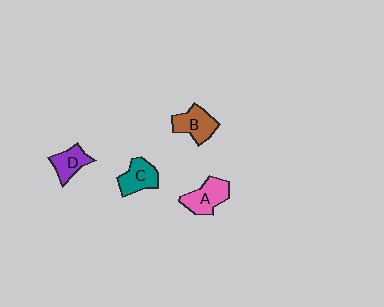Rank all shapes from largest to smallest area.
From largest to smallest: A (pink), B (brown), C (teal), D (purple).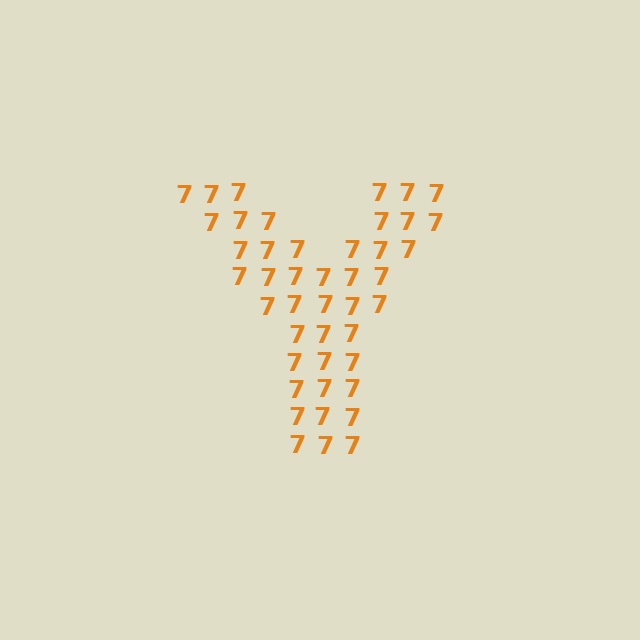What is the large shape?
The large shape is the letter Y.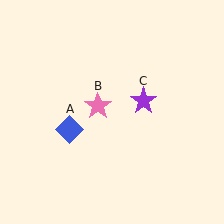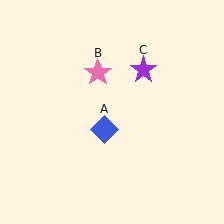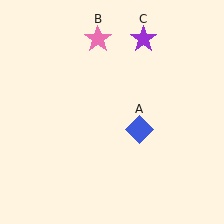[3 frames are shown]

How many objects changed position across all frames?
3 objects changed position: blue diamond (object A), pink star (object B), purple star (object C).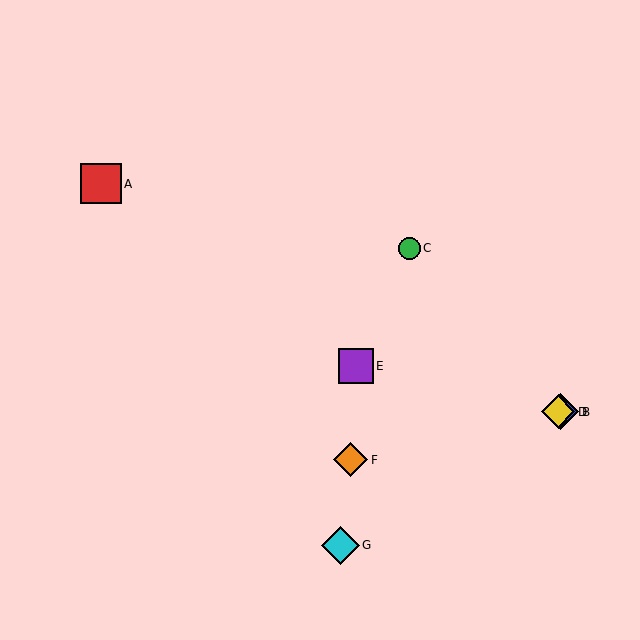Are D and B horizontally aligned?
Yes, both are at y≈412.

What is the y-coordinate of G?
Object G is at y≈545.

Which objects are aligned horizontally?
Objects B, D are aligned horizontally.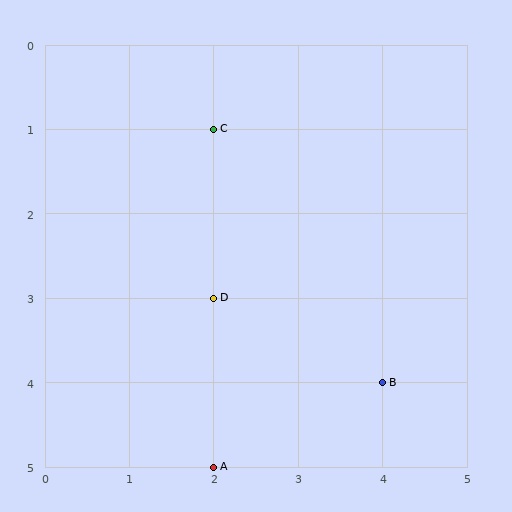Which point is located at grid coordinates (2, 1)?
Point C is at (2, 1).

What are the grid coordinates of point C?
Point C is at grid coordinates (2, 1).